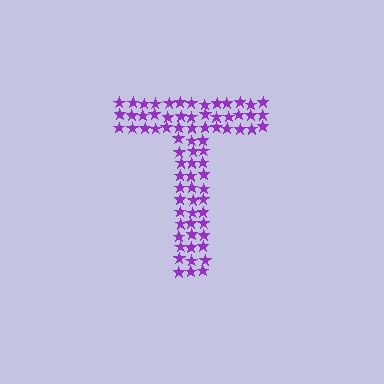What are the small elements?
The small elements are stars.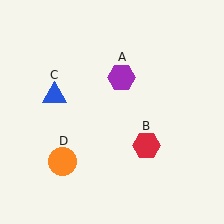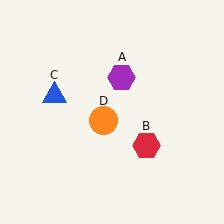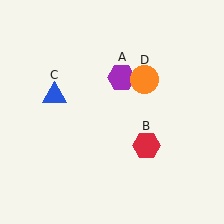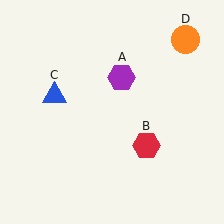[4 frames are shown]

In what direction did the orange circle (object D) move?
The orange circle (object D) moved up and to the right.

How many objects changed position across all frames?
1 object changed position: orange circle (object D).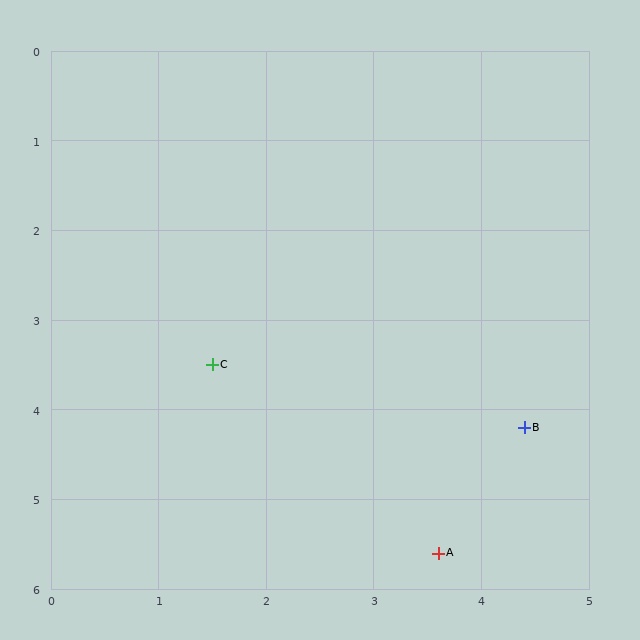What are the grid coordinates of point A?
Point A is at approximately (3.6, 5.6).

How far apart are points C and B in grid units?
Points C and B are about 3.0 grid units apart.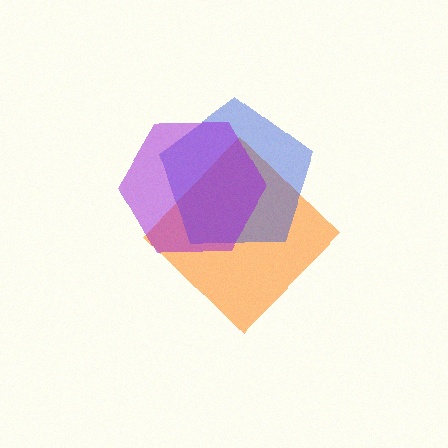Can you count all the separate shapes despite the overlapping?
Yes, there are 3 separate shapes.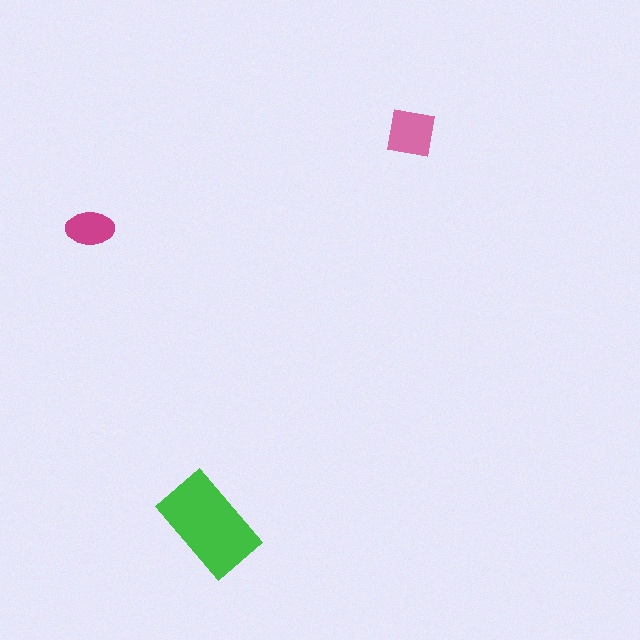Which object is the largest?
The green rectangle.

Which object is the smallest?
The magenta ellipse.